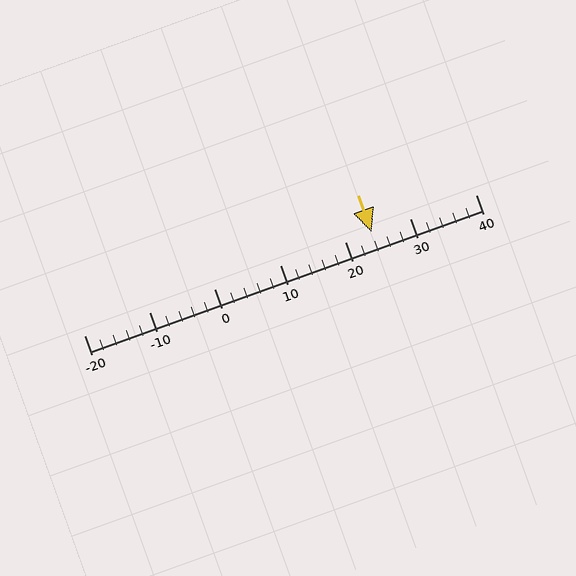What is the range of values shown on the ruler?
The ruler shows values from -20 to 40.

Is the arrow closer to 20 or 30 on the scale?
The arrow is closer to 20.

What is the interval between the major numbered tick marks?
The major tick marks are spaced 10 units apart.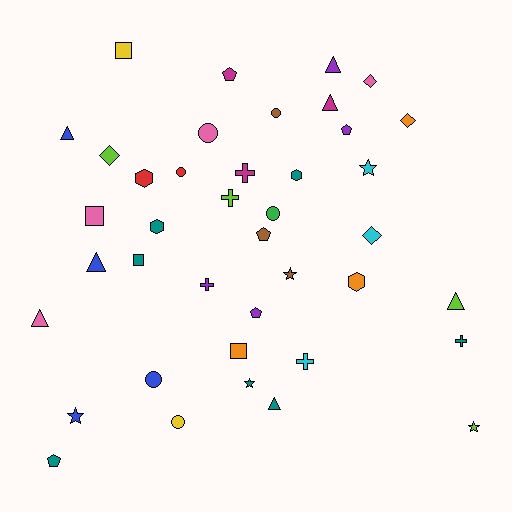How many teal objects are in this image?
There are 7 teal objects.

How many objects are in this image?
There are 40 objects.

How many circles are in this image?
There are 6 circles.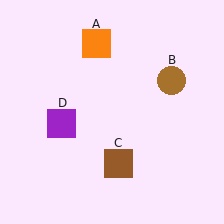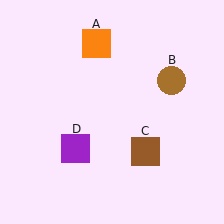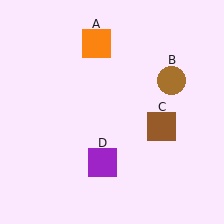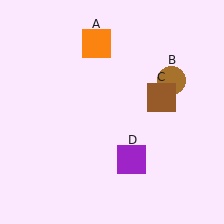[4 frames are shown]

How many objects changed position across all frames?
2 objects changed position: brown square (object C), purple square (object D).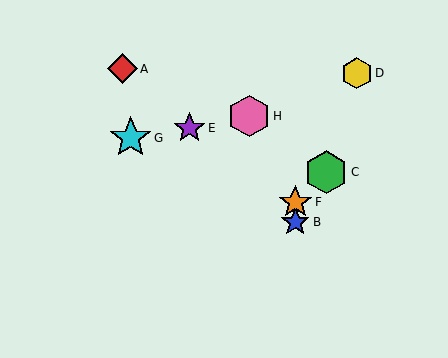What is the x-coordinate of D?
Object D is at x≈357.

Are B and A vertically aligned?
No, B is at x≈295 and A is at x≈122.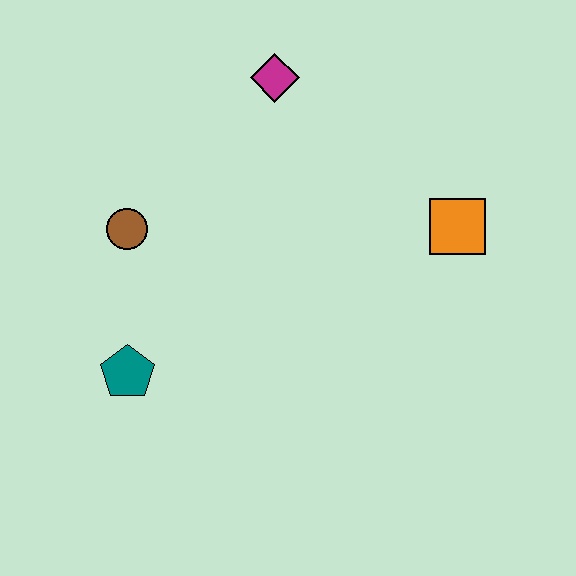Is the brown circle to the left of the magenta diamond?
Yes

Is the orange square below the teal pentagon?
No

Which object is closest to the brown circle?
The teal pentagon is closest to the brown circle.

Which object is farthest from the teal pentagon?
The orange square is farthest from the teal pentagon.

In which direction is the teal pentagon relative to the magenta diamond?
The teal pentagon is below the magenta diamond.